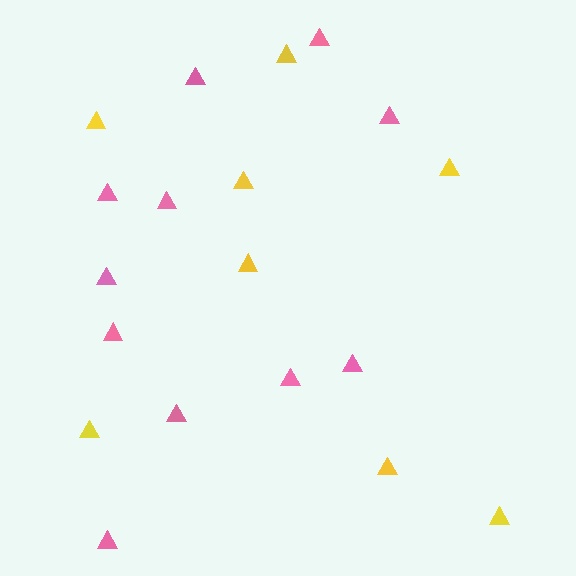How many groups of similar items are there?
There are 2 groups: one group of yellow triangles (8) and one group of pink triangles (11).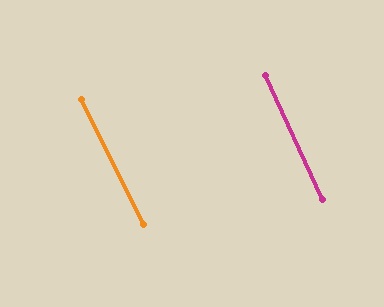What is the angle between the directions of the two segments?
Approximately 2 degrees.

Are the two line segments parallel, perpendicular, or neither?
Parallel — their directions differ by only 1.6°.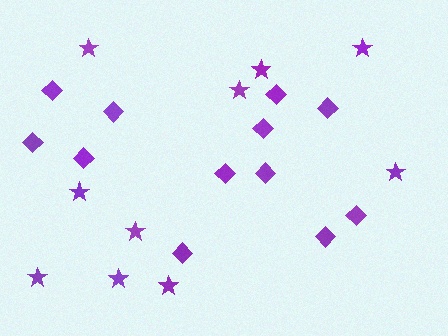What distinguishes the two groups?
There are 2 groups: one group of stars (10) and one group of diamonds (12).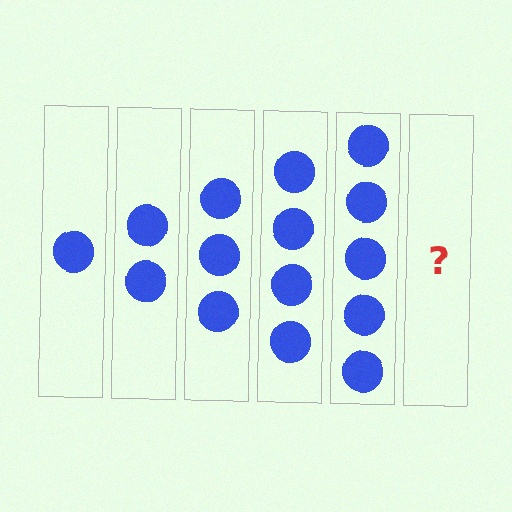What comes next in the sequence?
The next element should be 6 circles.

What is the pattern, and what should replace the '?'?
The pattern is that each step adds one more circle. The '?' should be 6 circles.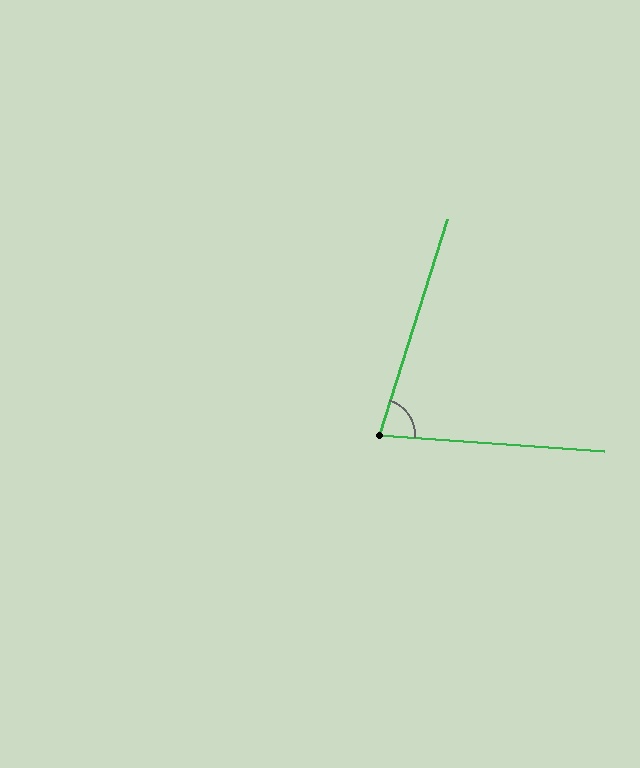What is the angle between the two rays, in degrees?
Approximately 77 degrees.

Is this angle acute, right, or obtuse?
It is acute.